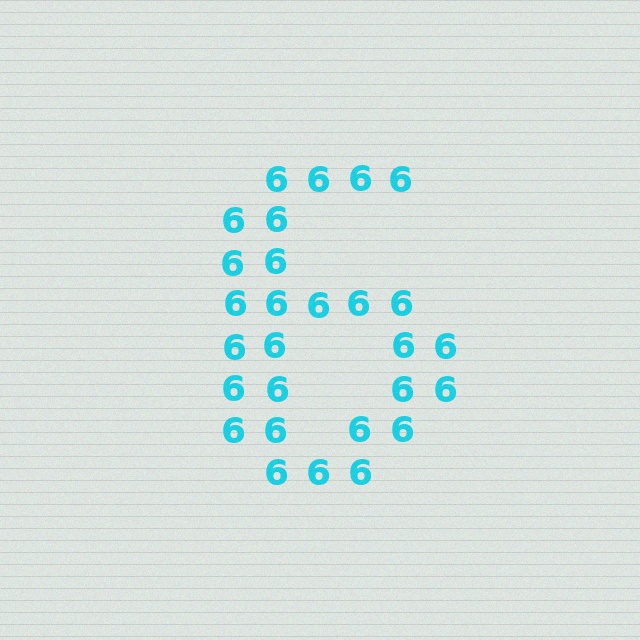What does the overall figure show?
The overall figure shows the digit 6.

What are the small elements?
The small elements are digit 6's.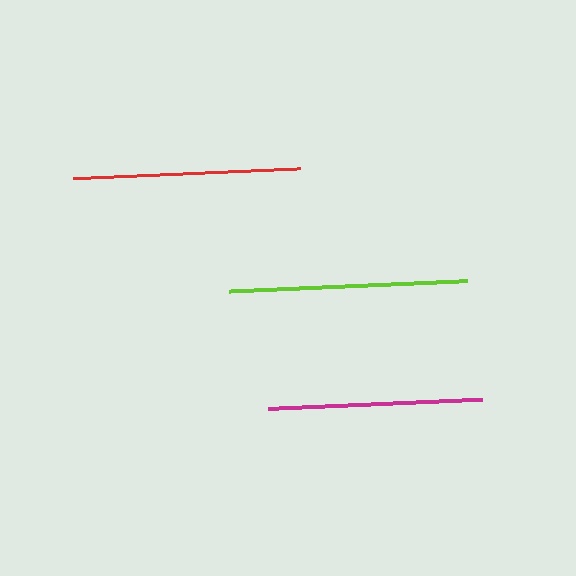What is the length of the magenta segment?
The magenta segment is approximately 214 pixels long.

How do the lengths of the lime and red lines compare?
The lime and red lines are approximately the same length.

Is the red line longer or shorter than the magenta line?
The red line is longer than the magenta line.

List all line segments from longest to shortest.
From longest to shortest: lime, red, magenta.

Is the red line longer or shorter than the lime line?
The lime line is longer than the red line.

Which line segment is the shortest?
The magenta line is the shortest at approximately 214 pixels.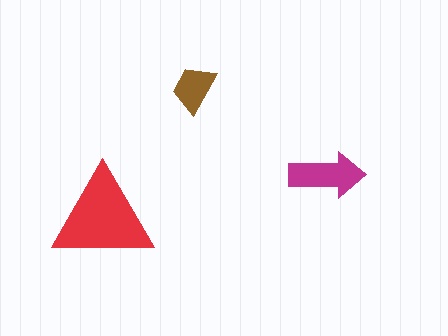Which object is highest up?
The brown trapezoid is topmost.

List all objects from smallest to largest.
The brown trapezoid, the magenta arrow, the red triangle.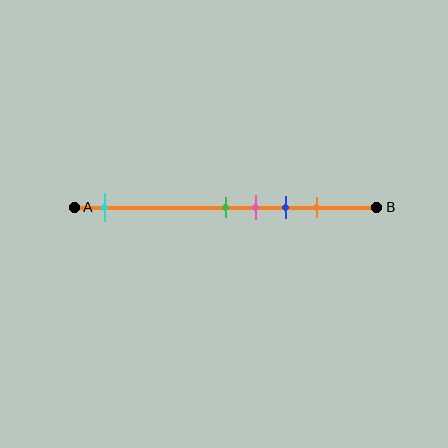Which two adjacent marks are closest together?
The green and pink marks are the closest adjacent pair.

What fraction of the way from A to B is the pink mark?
The pink mark is approximately 60% (0.6) of the way from A to B.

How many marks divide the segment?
There are 5 marks dividing the segment.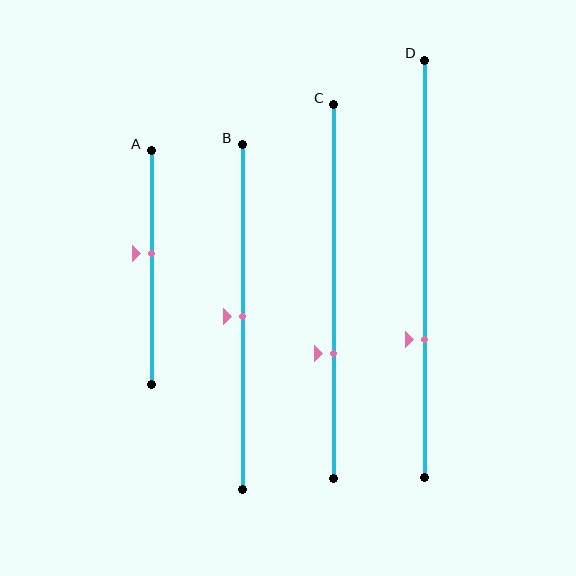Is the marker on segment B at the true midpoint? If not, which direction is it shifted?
Yes, the marker on segment B is at the true midpoint.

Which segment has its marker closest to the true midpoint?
Segment B has its marker closest to the true midpoint.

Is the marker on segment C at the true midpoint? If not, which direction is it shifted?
No, the marker on segment C is shifted downward by about 17% of the segment length.